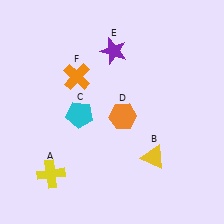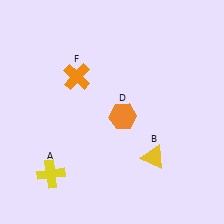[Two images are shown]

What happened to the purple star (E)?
The purple star (E) was removed in Image 2. It was in the top-right area of Image 1.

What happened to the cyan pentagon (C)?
The cyan pentagon (C) was removed in Image 2. It was in the bottom-left area of Image 1.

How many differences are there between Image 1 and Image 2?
There are 2 differences between the two images.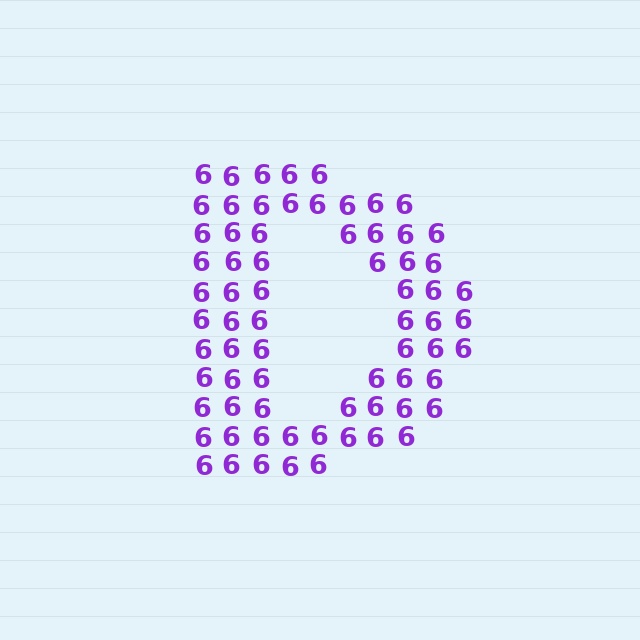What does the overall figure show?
The overall figure shows the letter D.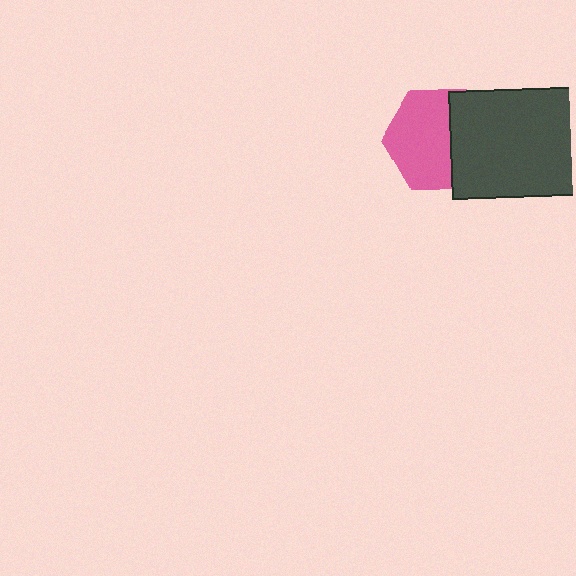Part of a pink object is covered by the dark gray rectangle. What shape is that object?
It is a hexagon.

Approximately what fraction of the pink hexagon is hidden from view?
Roughly 36% of the pink hexagon is hidden behind the dark gray rectangle.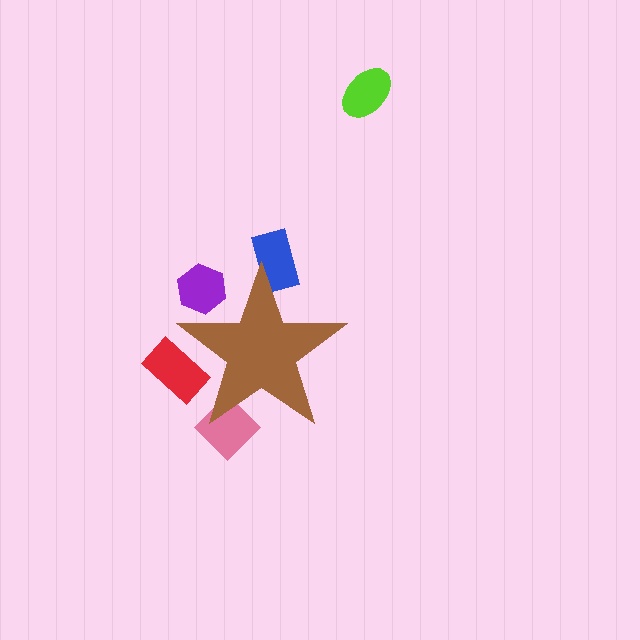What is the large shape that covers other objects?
A brown star.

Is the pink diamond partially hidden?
Yes, the pink diamond is partially hidden behind the brown star.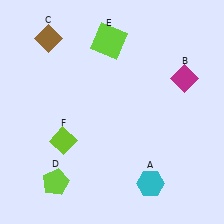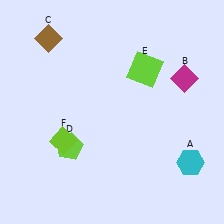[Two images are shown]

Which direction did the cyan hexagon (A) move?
The cyan hexagon (A) moved right.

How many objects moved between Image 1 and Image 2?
3 objects moved between the two images.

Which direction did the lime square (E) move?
The lime square (E) moved right.